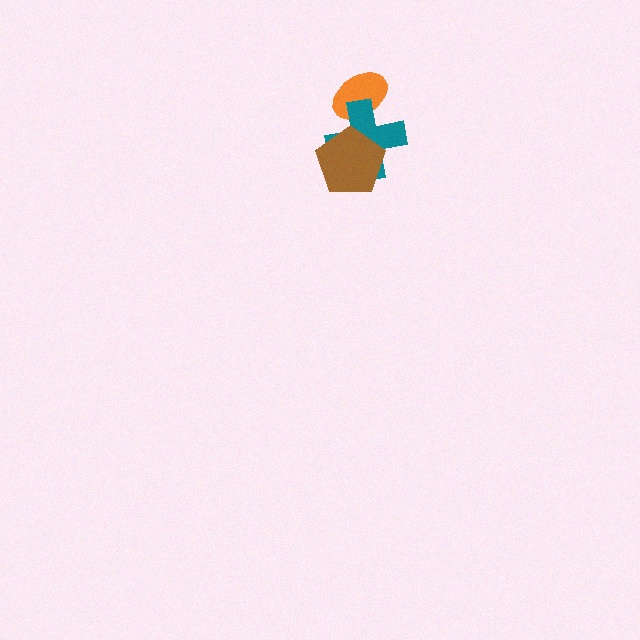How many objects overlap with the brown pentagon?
1 object overlaps with the brown pentagon.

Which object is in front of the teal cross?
The brown pentagon is in front of the teal cross.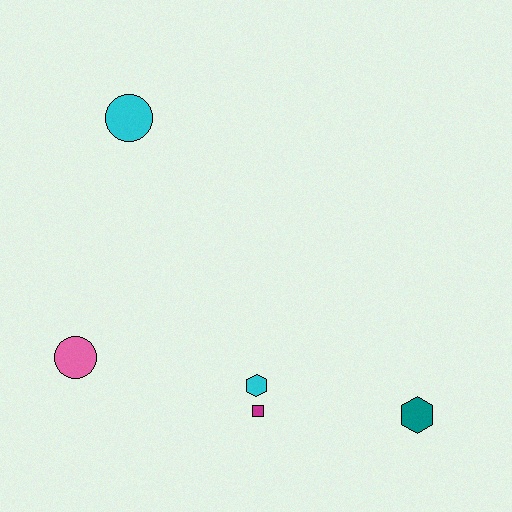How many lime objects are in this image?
There are no lime objects.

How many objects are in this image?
There are 5 objects.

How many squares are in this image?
There is 1 square.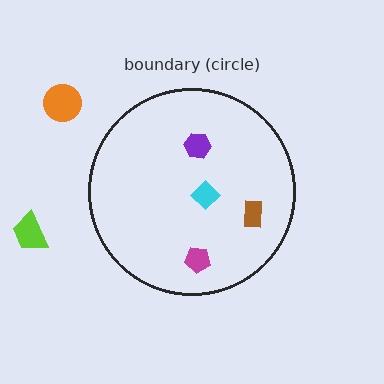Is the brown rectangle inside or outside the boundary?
Inside.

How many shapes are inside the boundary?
4 inside, 2 outside.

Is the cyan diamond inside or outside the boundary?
Inside.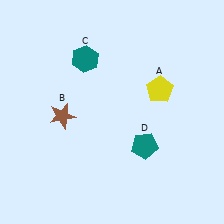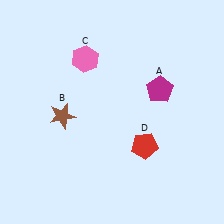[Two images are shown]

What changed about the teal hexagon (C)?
In Image 1, C is teal. In Image 2, it changed to pink.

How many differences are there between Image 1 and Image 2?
There are 3 differences between the two images.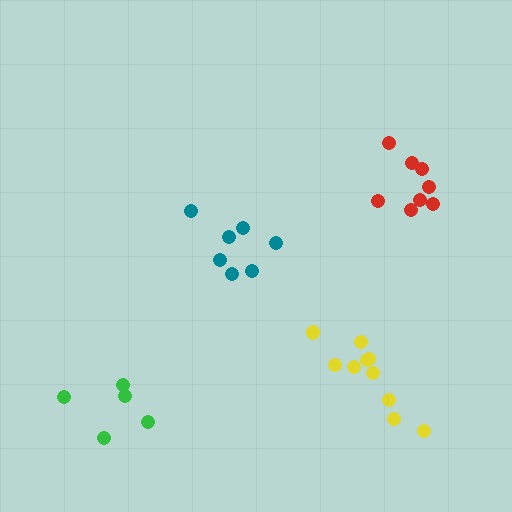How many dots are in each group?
Group 1: 5 dots, Group 2: 8 dots, Group 3: 7 dots, Group 4: 10 dots (30 total).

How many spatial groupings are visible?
There are 4 spatial groupings.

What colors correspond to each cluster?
The clusters are colored: green, red, teal, yellow.